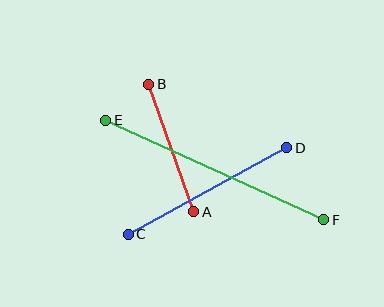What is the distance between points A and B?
The distance is approximately 135 pixels.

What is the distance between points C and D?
The distance is approximately 181 pixels.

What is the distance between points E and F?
The distance is approximately 239 pixels.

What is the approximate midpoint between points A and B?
The midpoint is at approximately (171, 148) pixels.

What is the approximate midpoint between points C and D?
The midpoint is at approximately (207, 191) pixels.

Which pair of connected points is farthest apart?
Points E and F are farthest apart.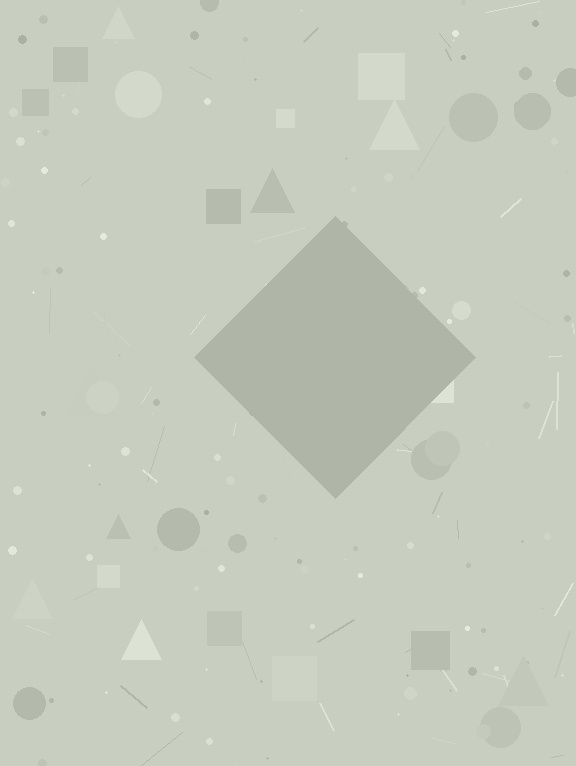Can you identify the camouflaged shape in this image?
The camouflaged shape is a diamond.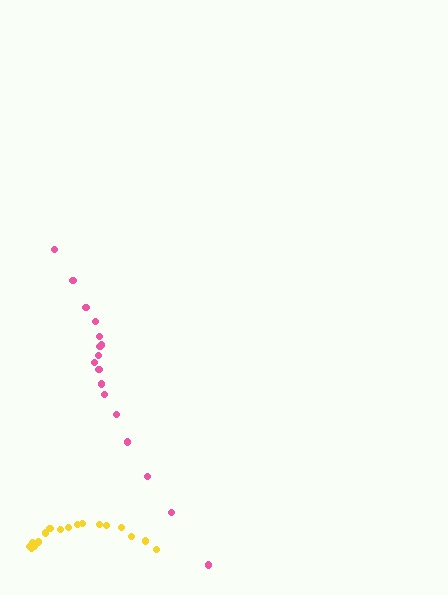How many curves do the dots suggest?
There are 2 distinct paths.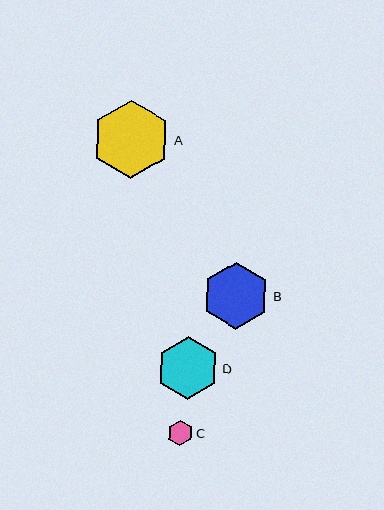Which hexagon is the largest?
Hexagon A is the largest with a size of approximately 78 pixels.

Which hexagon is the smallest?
Hexagon C is the smallest with a size of approximately 26 pixels.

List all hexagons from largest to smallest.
From largest to smallest: A, B, D, C.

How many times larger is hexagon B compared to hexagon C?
Hexagon B is approximately 2.6 times the size of hexagon C.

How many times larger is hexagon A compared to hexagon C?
Hexagon A is approximately 3.1 times the size of hexagon C.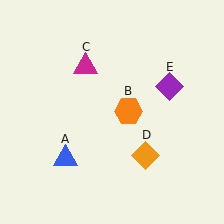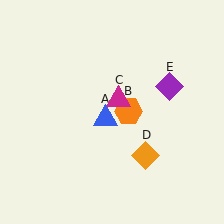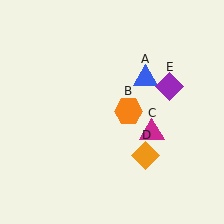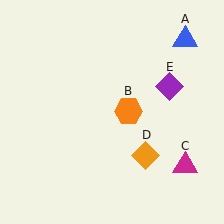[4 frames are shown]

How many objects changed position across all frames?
2 objects changed position: blue triangle (object A), magenta triangle (object C).